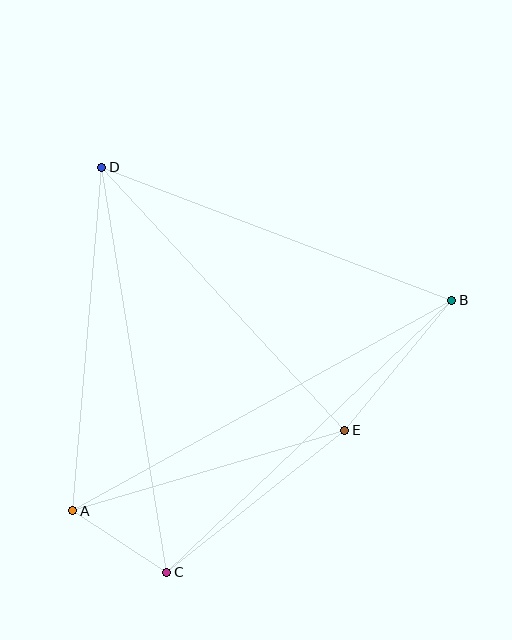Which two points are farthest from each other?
Points A and B are farthest from each other.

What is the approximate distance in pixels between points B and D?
The distance between B and D is approximately 374 pixels.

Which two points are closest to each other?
Points A and C are closest to each other.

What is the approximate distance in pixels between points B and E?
The distance between B and E is approximately 168 pixels.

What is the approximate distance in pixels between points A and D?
The distance between A and D is approximately 345 pixels.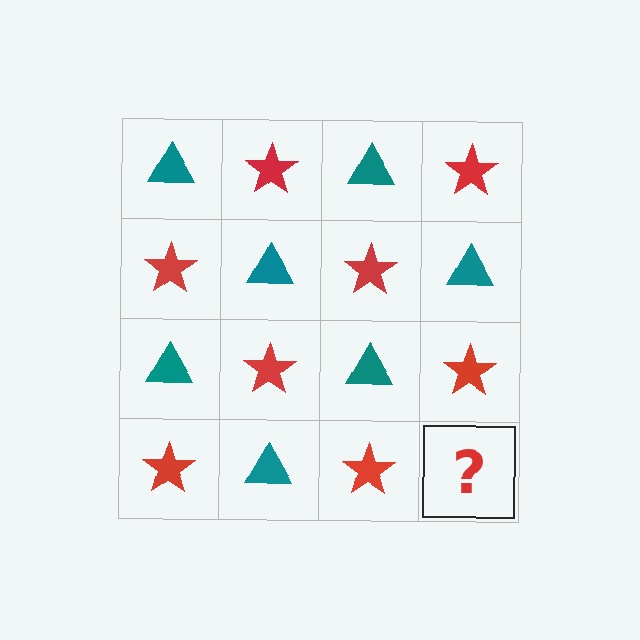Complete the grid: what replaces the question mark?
The question mark should be replaced with a teal triangle.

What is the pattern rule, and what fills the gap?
The rule is that it alternates teal triangle and red star in a checkerboard pattern. The gap should be filled with a teal triangle.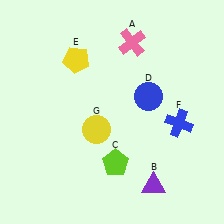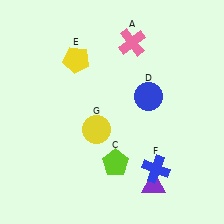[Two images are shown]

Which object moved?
The blue cross (F) moved down.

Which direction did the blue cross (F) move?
The blue cross (F) moved down.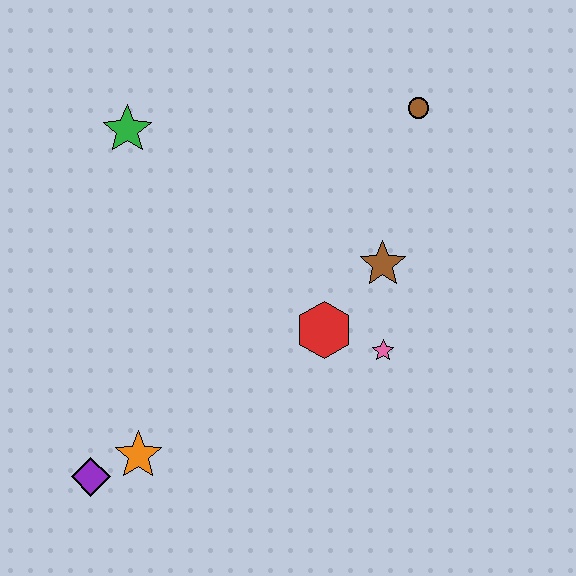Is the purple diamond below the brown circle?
Yes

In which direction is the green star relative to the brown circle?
The green star is to the left of the brown circle.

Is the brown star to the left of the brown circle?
Yes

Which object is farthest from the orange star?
The brown circle is farthest from the orange star.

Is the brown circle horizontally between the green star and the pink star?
No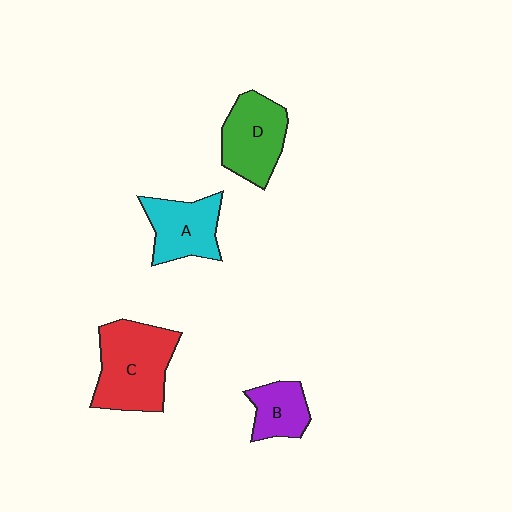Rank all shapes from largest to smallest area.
From largest to smallest: C (red), D (green), A (cyan), B (purple).